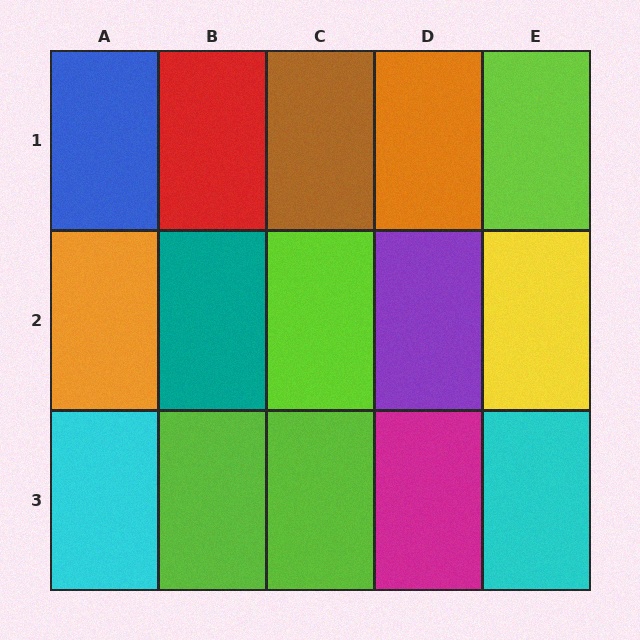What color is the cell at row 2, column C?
Lime.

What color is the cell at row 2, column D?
Purple.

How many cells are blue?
1 cell is blue.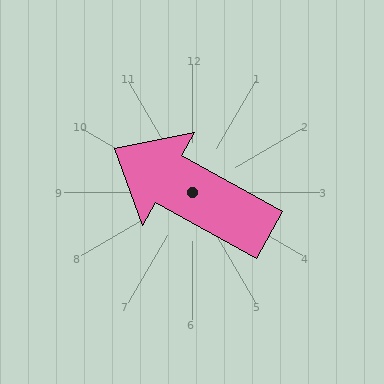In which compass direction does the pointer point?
Northwest.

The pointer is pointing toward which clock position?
Roughly 10 o'clock.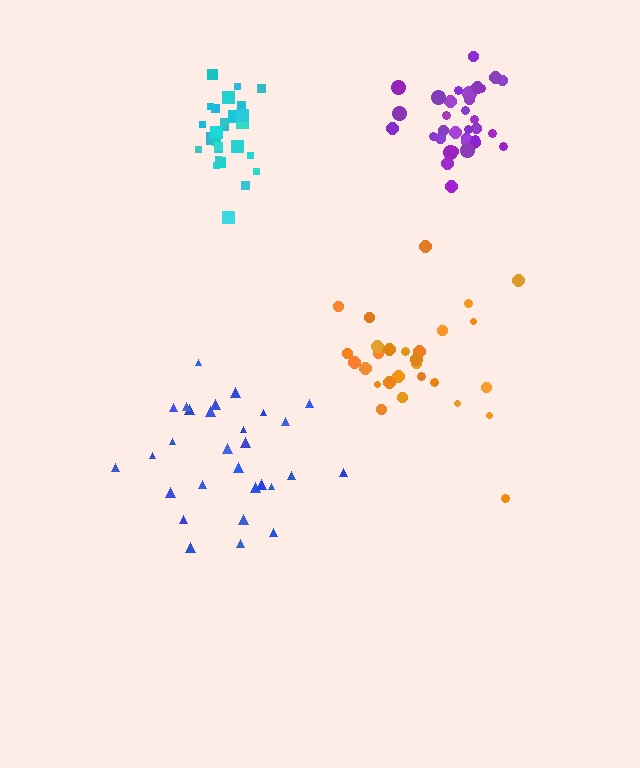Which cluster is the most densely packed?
Purple.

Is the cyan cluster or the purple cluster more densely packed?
Purple.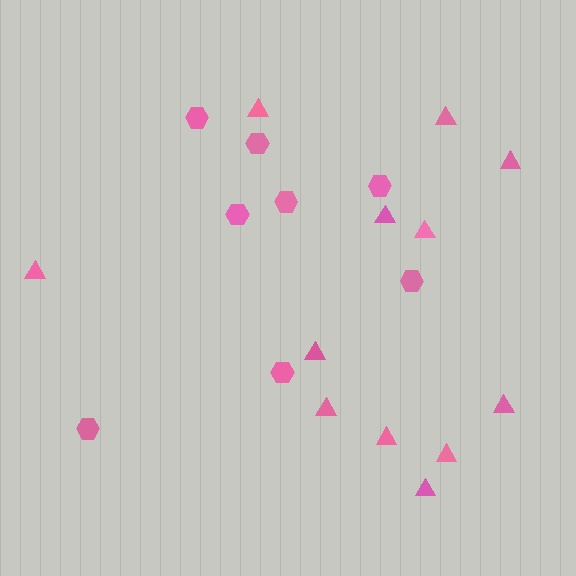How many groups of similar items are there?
There are 2 groups: one group of triangles (12) and one group of hexagons (8).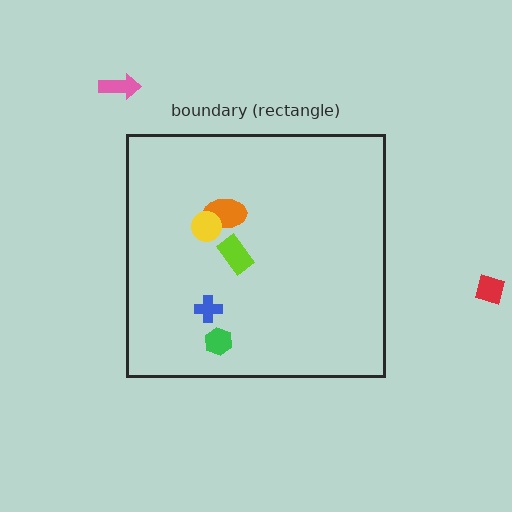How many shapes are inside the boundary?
5 inside, 2 outside.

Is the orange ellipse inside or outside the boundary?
Inside.